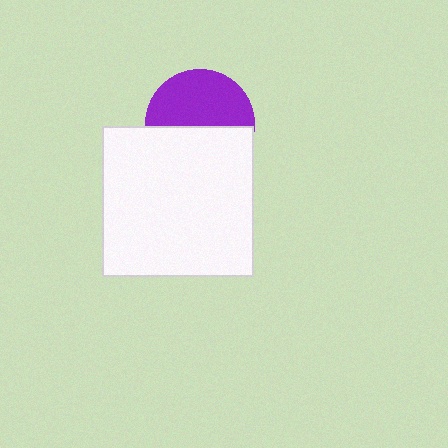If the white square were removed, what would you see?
You would see the complete purple circle.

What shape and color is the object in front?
The object in front is a white square.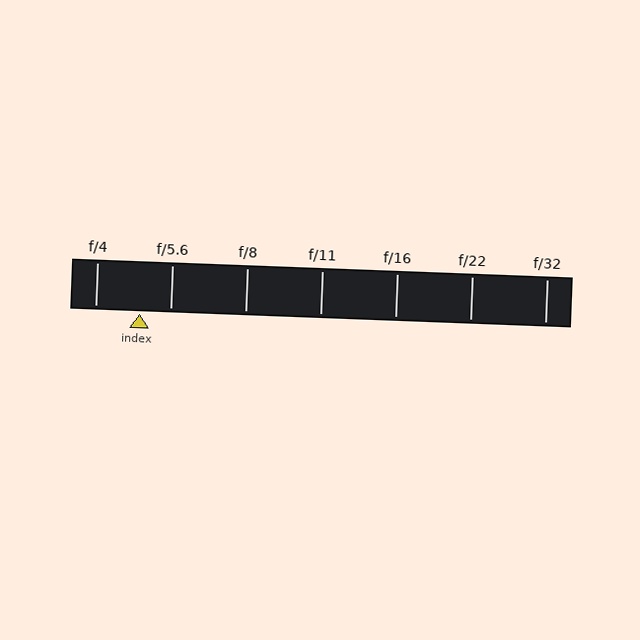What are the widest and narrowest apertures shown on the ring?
The widest aperture shown is f/4 and the narrowest is f/32.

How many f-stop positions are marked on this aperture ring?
There are 7 f-stop positions marked.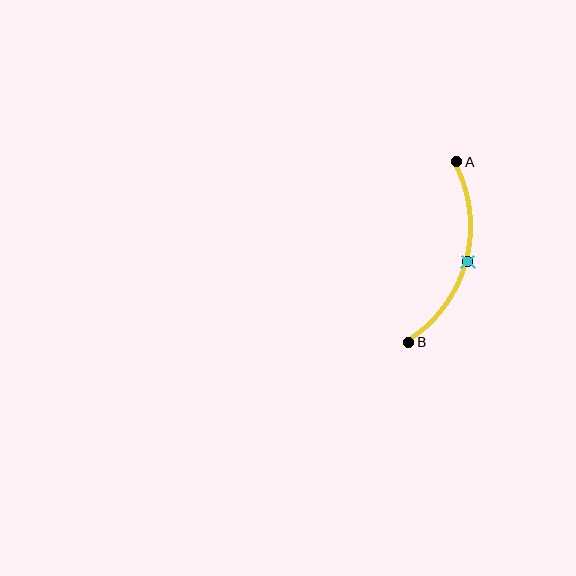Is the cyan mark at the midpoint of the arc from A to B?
Yes. The cyan mark lies on the arc at equal arc-length from both A and B — it is the arc midpoint.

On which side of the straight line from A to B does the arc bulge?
The arc bulges to the right of the straight line connecting A and B.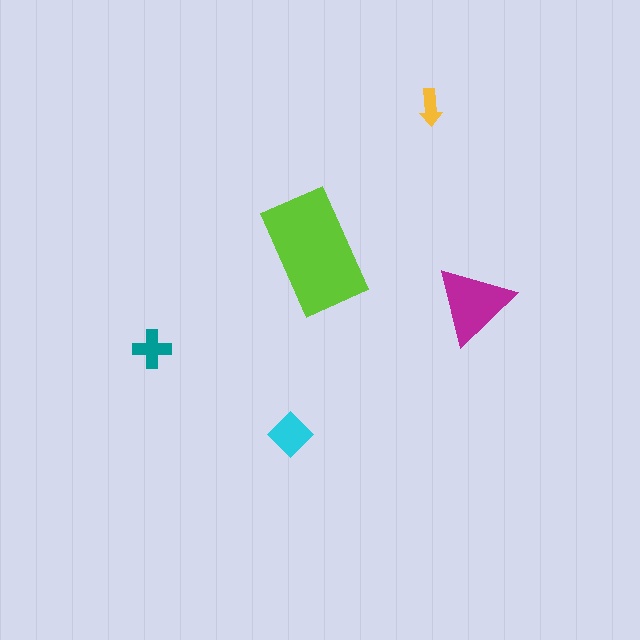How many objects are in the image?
There are 5 objects in the image.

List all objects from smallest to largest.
The yellow arrow, the teal cross, the cyan diamond, the magenta triangle, the lime rectangle.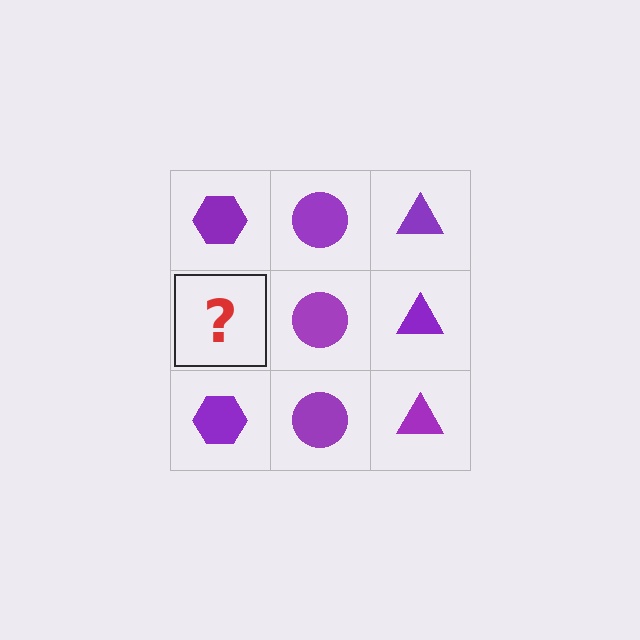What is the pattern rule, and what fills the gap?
The rule is that each column has a consistent shape. The gap should be filled with a purple hexagon.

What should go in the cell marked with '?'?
The missing cell should contain a purple hexagon.